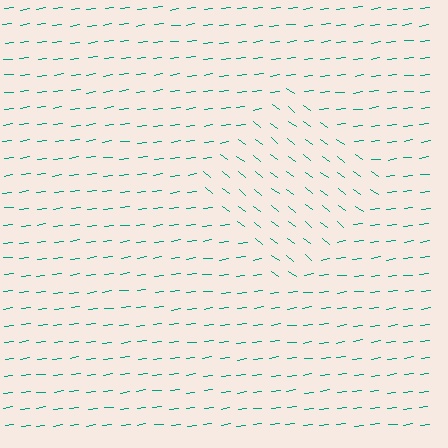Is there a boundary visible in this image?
Yes, there is a texture boundary formed by a change in line orientation.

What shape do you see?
I see a diamond.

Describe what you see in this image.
The image is filled with small teal line segments. A diamond region in the image has lines oriented differently from the surrounding lines, creating a visible texture boundary.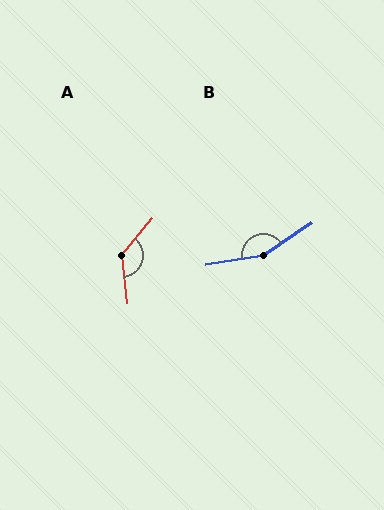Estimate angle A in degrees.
Approximately 134 degrees.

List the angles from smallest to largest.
A (134°), B (155°).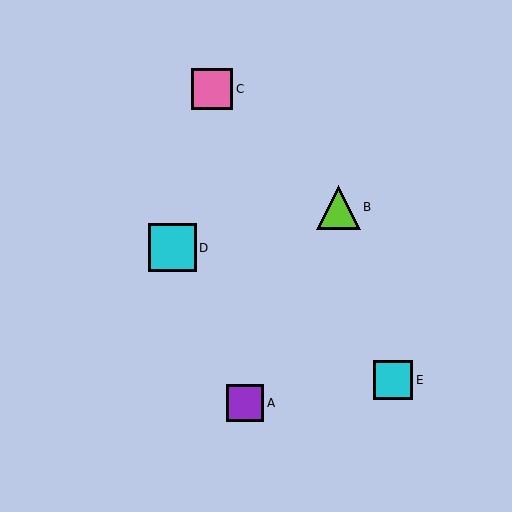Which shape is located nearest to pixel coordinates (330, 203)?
The lime triangle (labeled B) at (338, 207) is nearest to that location.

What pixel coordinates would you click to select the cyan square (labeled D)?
Click at (172, 248) to select the cyan square D.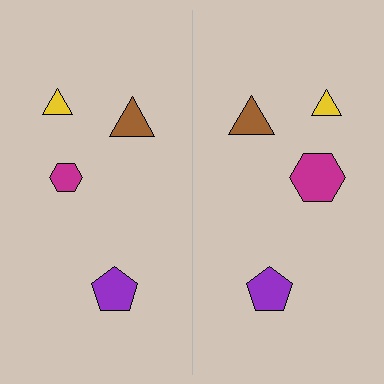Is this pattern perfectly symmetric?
No, the pattern is not perfectly symmetric. The magenta hexagon on the right side has a different size than its mirror counterpart.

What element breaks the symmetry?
The magenta hexagon on the right side has a different size than its mirror counterpart.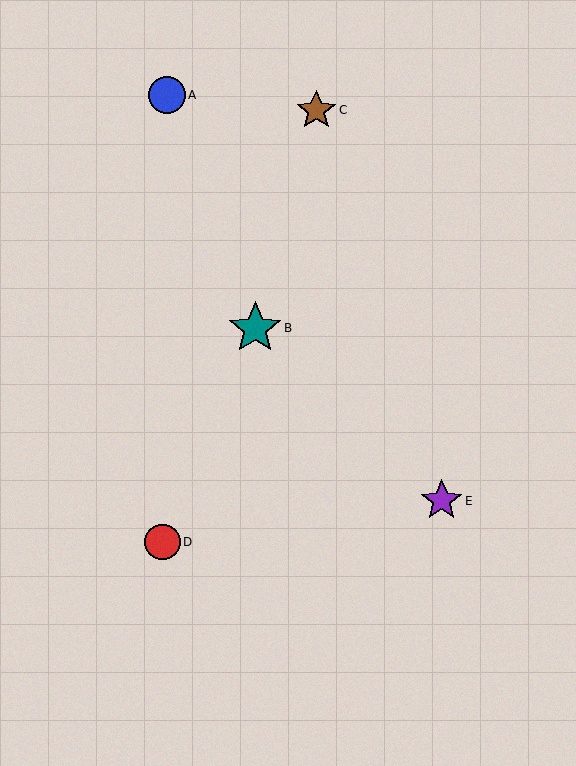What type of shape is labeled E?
Shape E is a purple star.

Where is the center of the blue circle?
The center of the blue circle is at (167, 95).